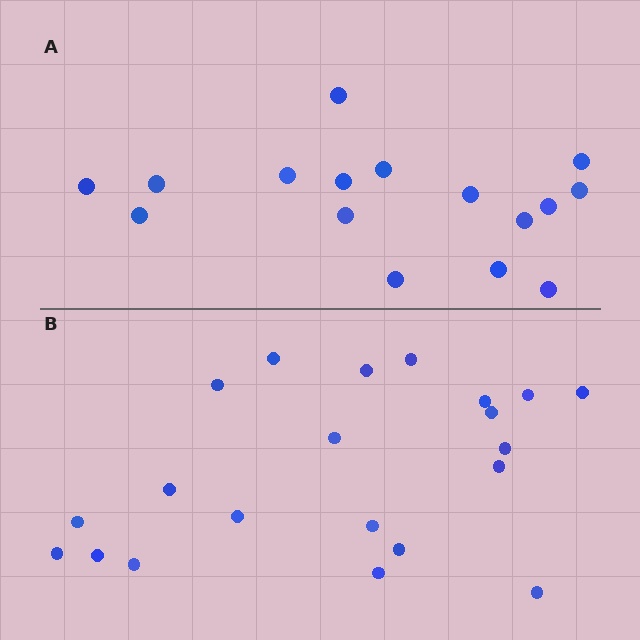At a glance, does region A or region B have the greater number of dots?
Region B (the bottom region) has more dots.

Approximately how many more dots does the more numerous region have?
Region B has about 5 more dots than region A.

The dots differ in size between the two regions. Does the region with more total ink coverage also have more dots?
No. Region A has more total ink coverage because its dots are larger, but region B actually contains more individual dots. Total area can be misleading — the number of items is what matters here.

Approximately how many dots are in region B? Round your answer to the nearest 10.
About 20 dots. (The exact count is 21, which rounds to 20.)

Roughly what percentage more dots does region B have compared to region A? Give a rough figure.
About 30% more.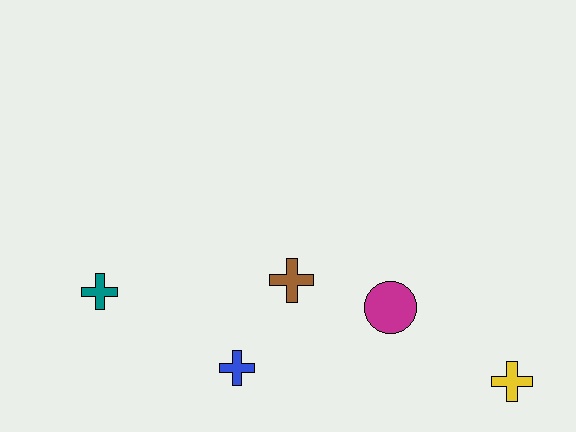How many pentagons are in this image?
There are no pentagons.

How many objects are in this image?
There are 5 objects.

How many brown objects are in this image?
There is 1 brown object.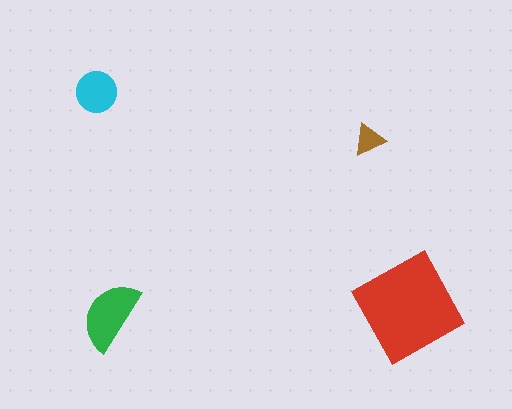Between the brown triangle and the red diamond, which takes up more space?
The red diamond.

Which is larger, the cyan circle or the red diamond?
The red diamond.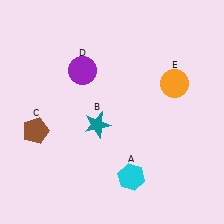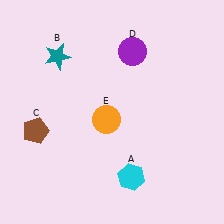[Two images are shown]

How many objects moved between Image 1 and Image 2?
3 objects moved between the two images.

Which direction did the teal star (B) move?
The teal star (B) moved up.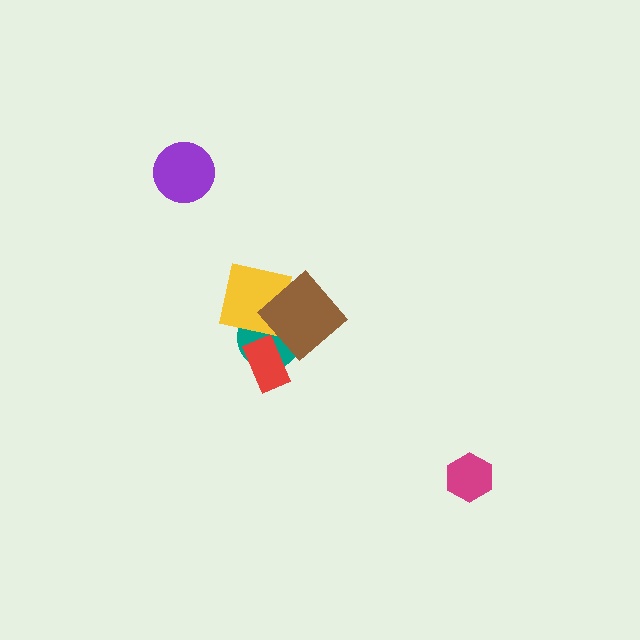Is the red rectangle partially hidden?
Yes, it is partially covered by another shape.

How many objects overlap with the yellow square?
2 objects overlap with the yellow square.